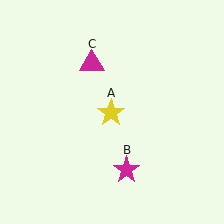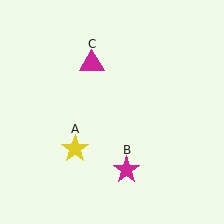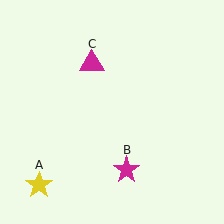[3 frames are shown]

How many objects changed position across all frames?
1 object changed position: yellow star (object A).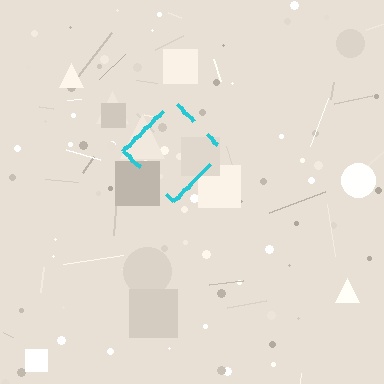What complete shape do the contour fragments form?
The contour fragments form a diamond.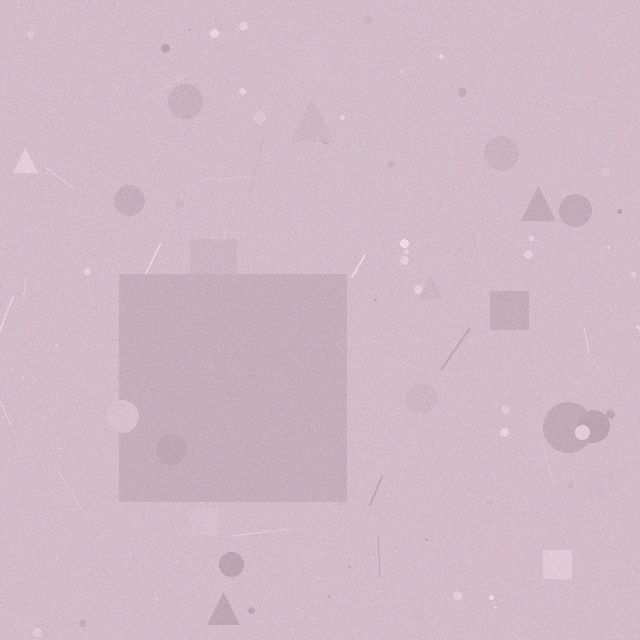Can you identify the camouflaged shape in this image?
The camouflaged shape is a square.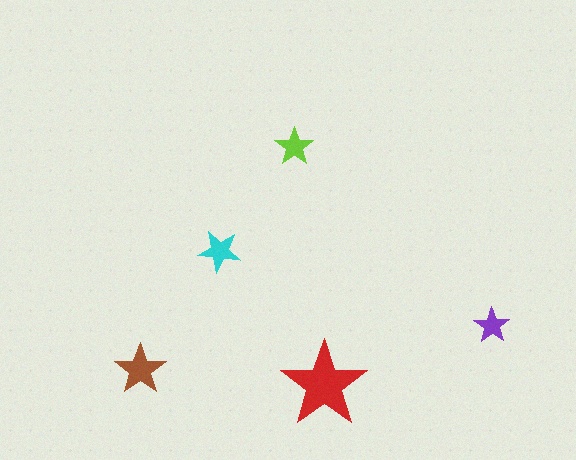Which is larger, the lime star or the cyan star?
The cyan one.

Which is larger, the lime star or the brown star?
The brown one.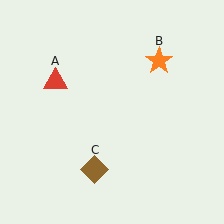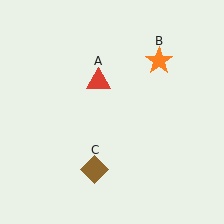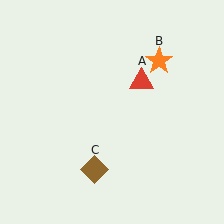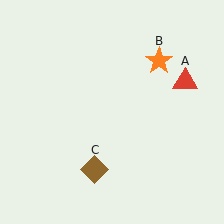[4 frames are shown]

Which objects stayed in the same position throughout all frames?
Orange star (object B) and brown diamond (object C) remained stationary.